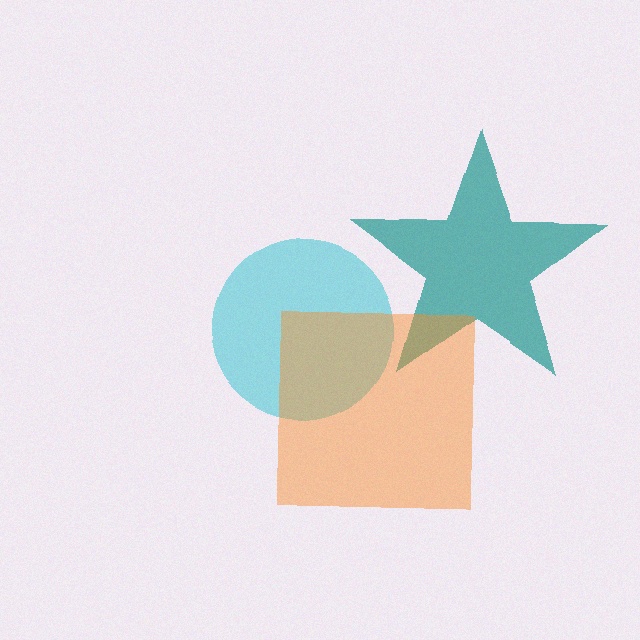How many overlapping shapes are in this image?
There are 3 overlapping shapes in the image.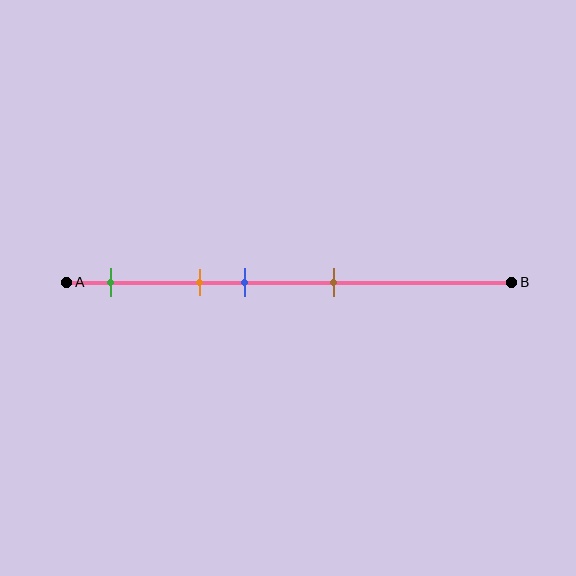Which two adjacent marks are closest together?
The orange and blue marks are the closest adjacent pair.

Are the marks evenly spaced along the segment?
No, the marks are not evenly spaced.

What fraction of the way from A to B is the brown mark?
The brown mark is approximately 60% (0.6) of the way from A to B.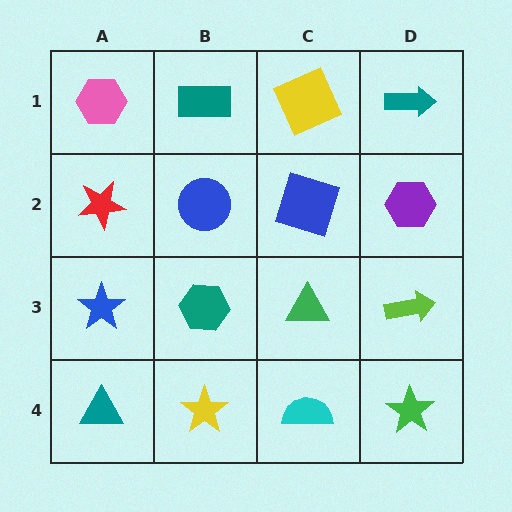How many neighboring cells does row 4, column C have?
3.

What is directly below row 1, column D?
A purple hexagon.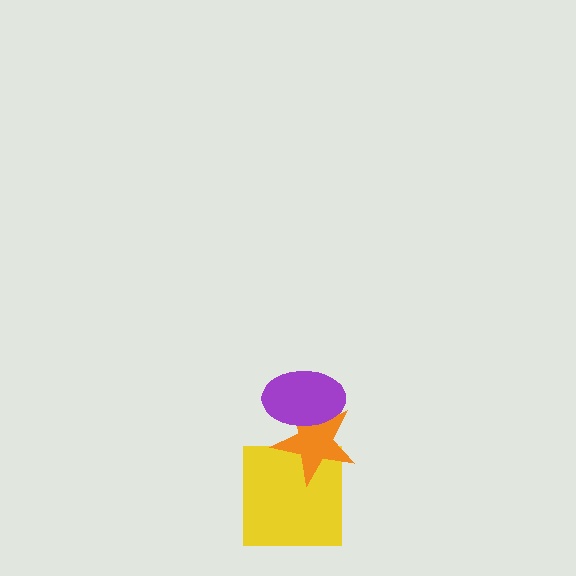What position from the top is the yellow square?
The yellow square is 3rd from the top.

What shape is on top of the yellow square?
The orange star is on top of the yellow square.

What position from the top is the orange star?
The orange star is 2nd from the top.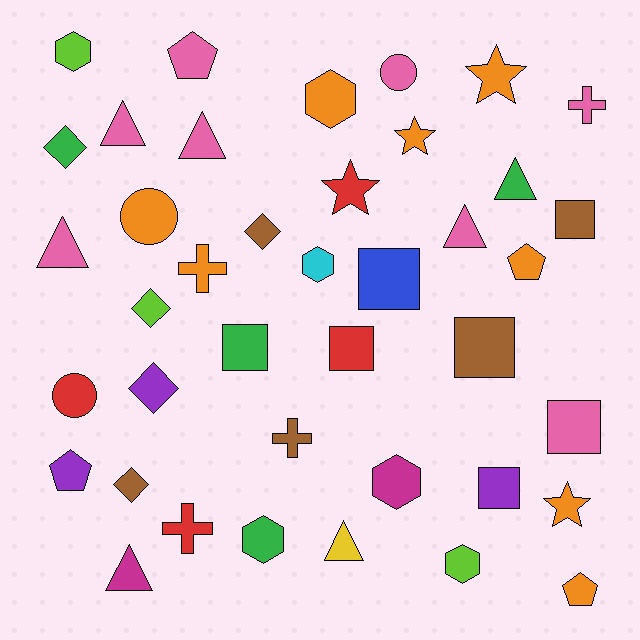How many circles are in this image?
There are 3 circles.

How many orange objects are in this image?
There are 8 orange objects.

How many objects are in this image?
There are 40 objects.